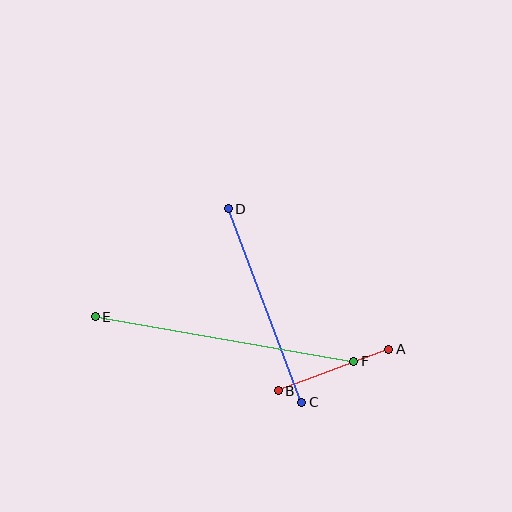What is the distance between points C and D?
The distance is approximately 207 pixels.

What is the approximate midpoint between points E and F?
The midpoint is at approximately (224, 339) pixels.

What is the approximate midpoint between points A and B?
The midpoint is at approximately (333, 370) pixels.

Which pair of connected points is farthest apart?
Points E and F are farthest apart.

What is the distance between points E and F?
The distance is approximately 263 pixels.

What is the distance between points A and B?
The distance is approximately 118 pixels.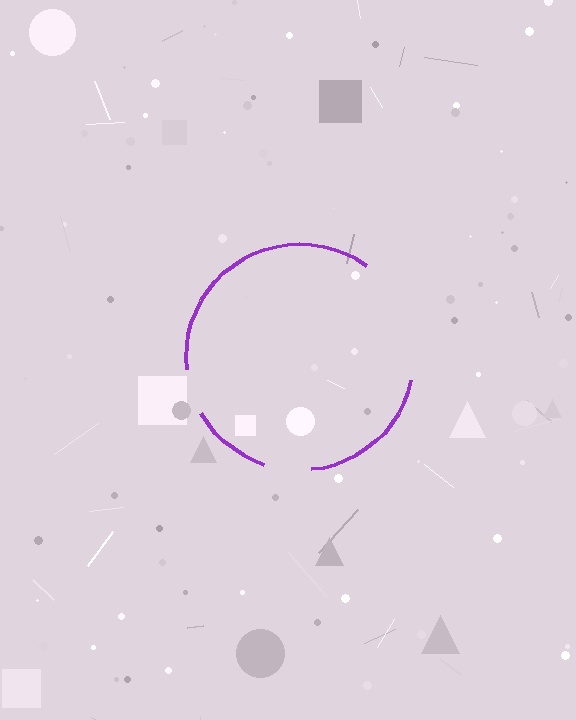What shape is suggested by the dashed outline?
The dashed outline suggests a circle.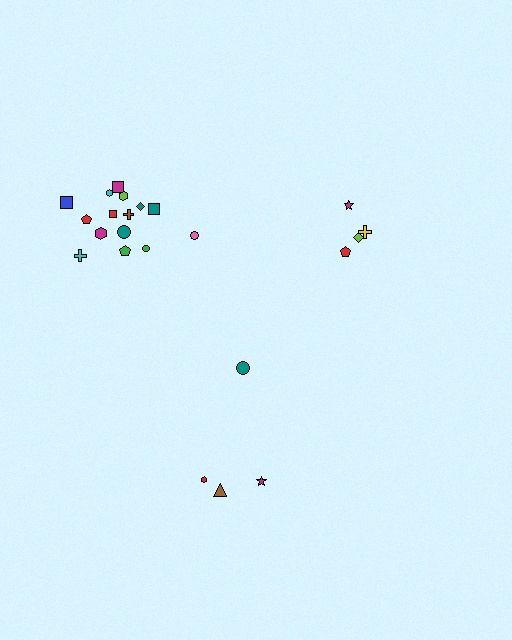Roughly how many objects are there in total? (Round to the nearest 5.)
Roughly 25 objects in total.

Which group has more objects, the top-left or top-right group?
The top-left group.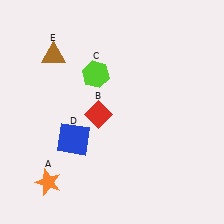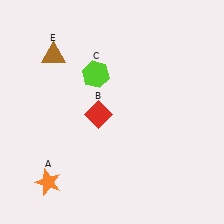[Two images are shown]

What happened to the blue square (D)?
The blue square (D) was removed in Image 2. It was in the bottom-left area of Image 1.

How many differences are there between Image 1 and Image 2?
There is 1 difference between the two images.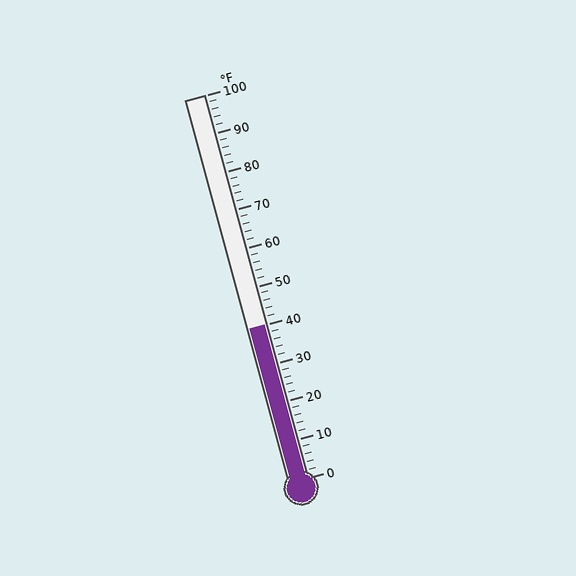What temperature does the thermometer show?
The thermometer shows approximately 40°F.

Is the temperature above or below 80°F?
The temperature is below 80°F.